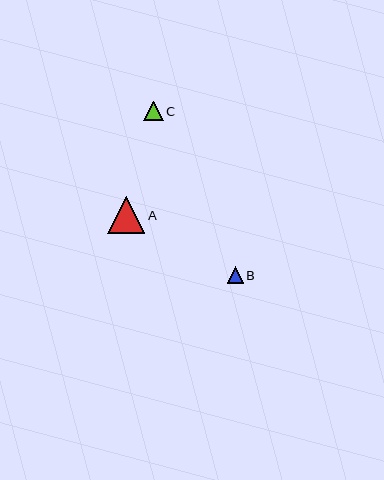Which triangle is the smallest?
Triangle B is the smallest with a size of approximately 16 pixels.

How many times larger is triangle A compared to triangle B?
Triangle A is approximately 2.3 times the size of triangle B.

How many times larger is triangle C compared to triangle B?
Triangle C is approximately 1.2 times the size of triangle B.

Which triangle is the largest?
Triangle A is the largest with a size of approximately 37 pixels.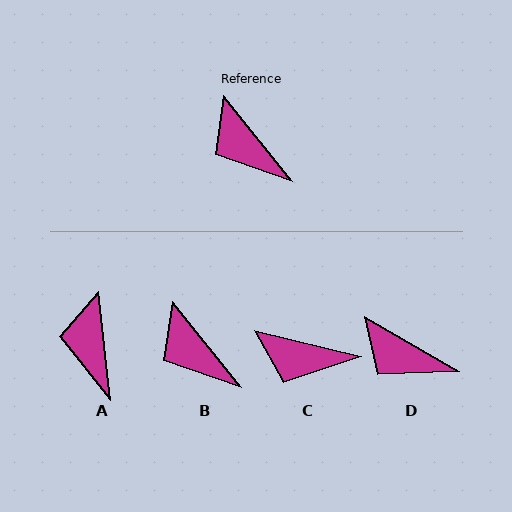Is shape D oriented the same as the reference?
No, it is off by about 21 degrees.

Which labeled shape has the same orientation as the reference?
B.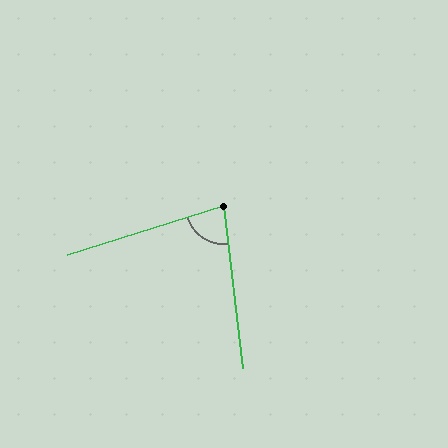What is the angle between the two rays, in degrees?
Approximately 79 degrees.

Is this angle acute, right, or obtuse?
It is acute.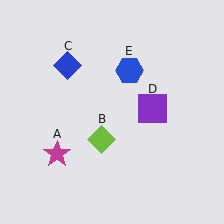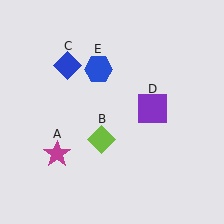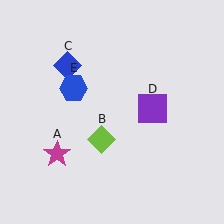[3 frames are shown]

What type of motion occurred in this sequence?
The blue hexagon (object E) rotated counterclockwise around the center of the scene.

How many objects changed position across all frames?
1 object changed position: blue hexagon (object E).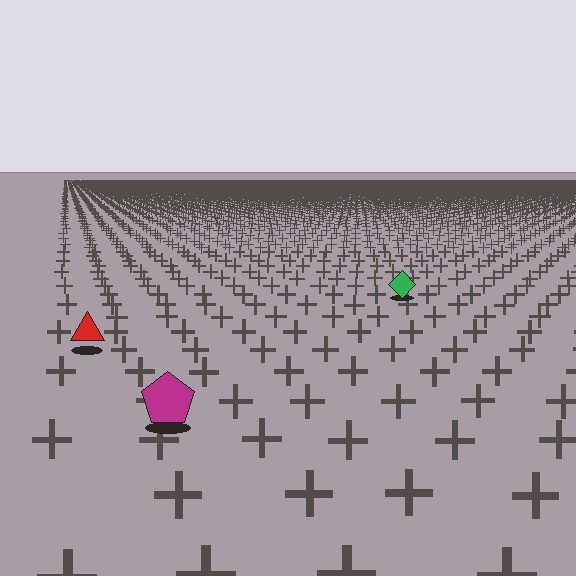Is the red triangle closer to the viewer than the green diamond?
Yes. The red triangle is closer — you can tell from the texture gradient: the ground texture is coarser near it.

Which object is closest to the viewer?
The magenta pentagon is closest. The texture marks near it are larger and more spread out.